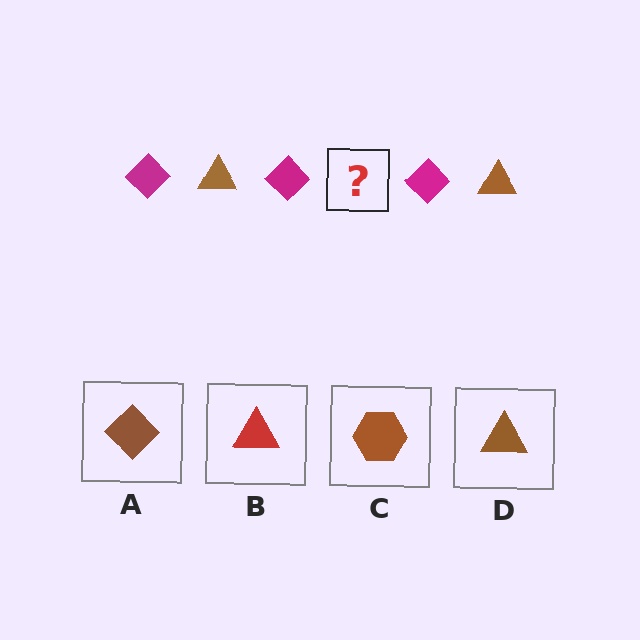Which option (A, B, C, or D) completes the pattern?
D.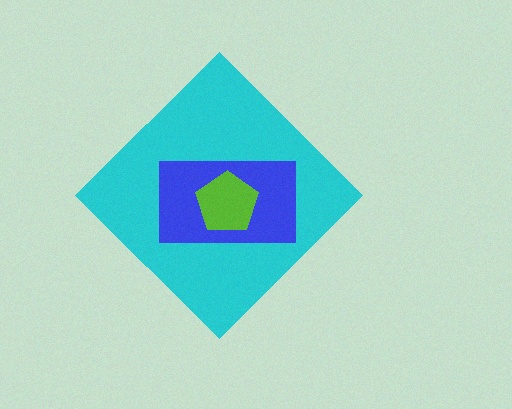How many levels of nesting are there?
3.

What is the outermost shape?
The cyan diamond.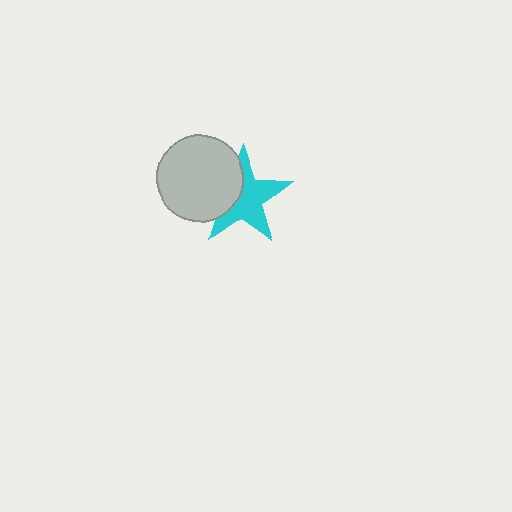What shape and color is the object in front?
The object in front is a light gray circle.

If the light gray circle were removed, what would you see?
You would see the complete cyan star.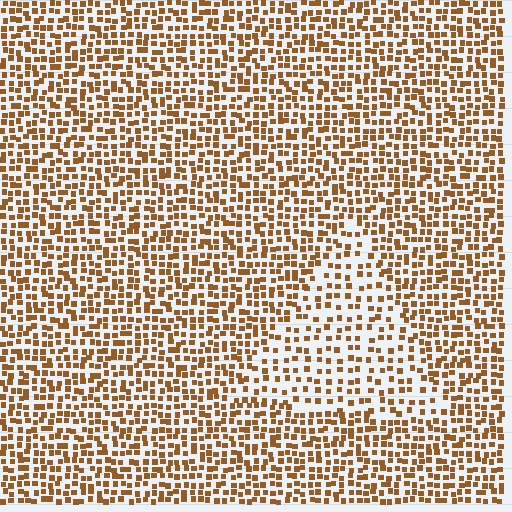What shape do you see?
I see a triangle.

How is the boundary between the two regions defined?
The boundary is defined by a change in element density (approximately 1.7x ratio). All elements are the same color, size, and shape.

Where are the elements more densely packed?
The elements are more densely packed outside the triangle boundary.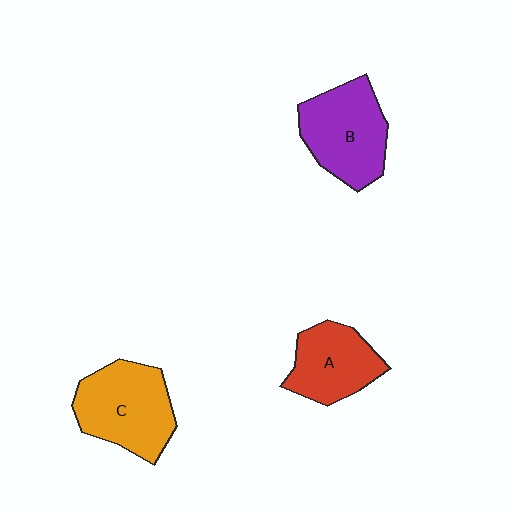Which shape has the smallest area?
Shape A (red).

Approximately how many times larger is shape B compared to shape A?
Approximately 1.2 times.